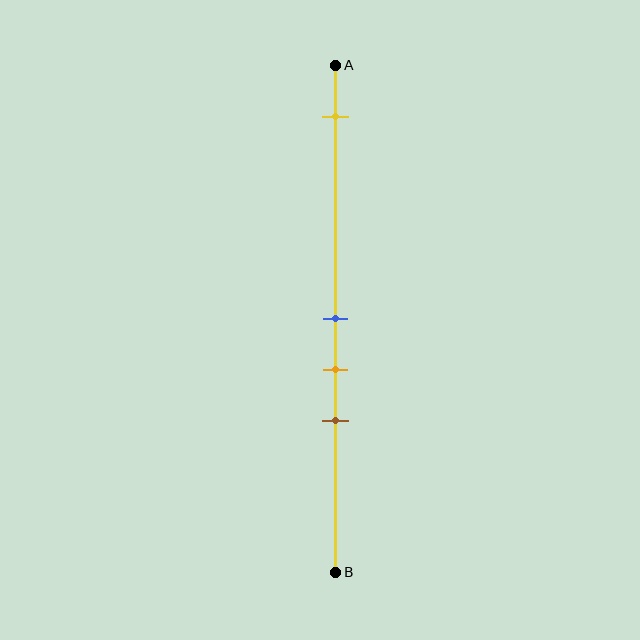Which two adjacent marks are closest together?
The blue and orange marks are the closest adjacent pair.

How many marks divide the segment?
There are 4 marks dividing the segment.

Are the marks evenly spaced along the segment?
No, the marks are not evenly spaced.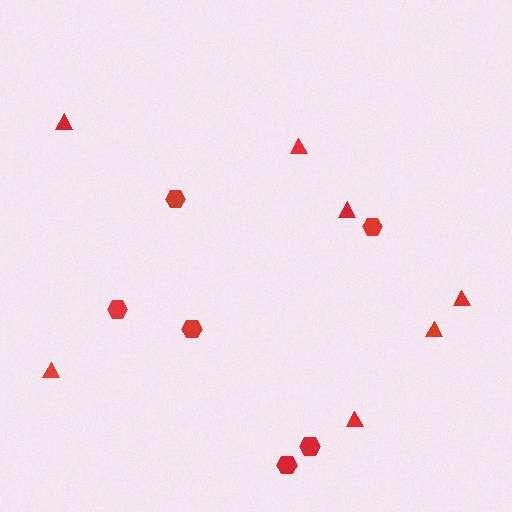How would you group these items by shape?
There are 2 groups: one group of triangles (7) and one group of hexagons (6).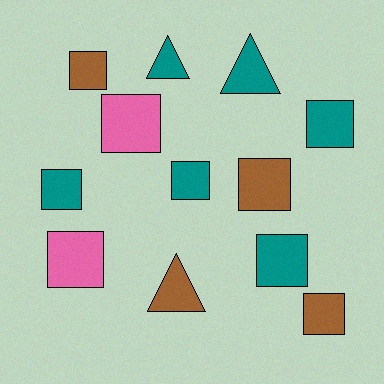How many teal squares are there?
There are 4 teal squares.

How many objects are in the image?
There are 12 objects.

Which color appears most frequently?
Teal, with 6 objects.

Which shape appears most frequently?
Square, with 9 objects.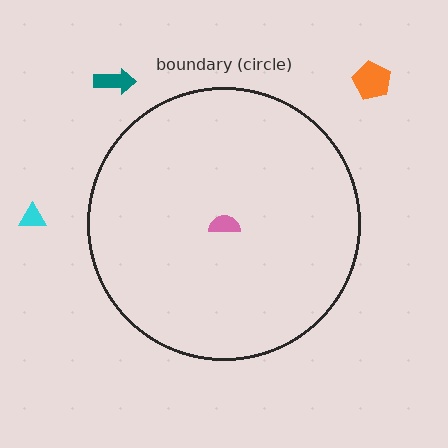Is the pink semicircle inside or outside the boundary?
Inside.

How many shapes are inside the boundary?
1 inside, 3 outside.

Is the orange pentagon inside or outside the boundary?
Outside.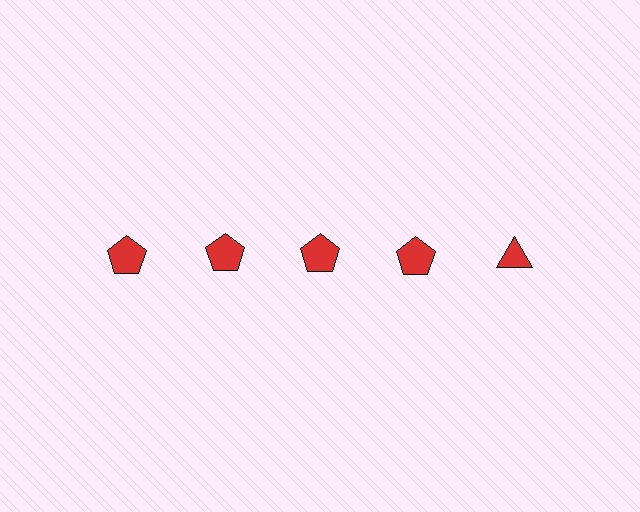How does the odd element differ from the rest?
It has a different shape: triangle instead of pentagon.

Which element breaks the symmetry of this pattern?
The red triangle in the top row, rightmost column breaks the symmetry. All other shapes are red pentagons.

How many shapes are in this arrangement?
There are 5 shapes arranged in a grid pattern.